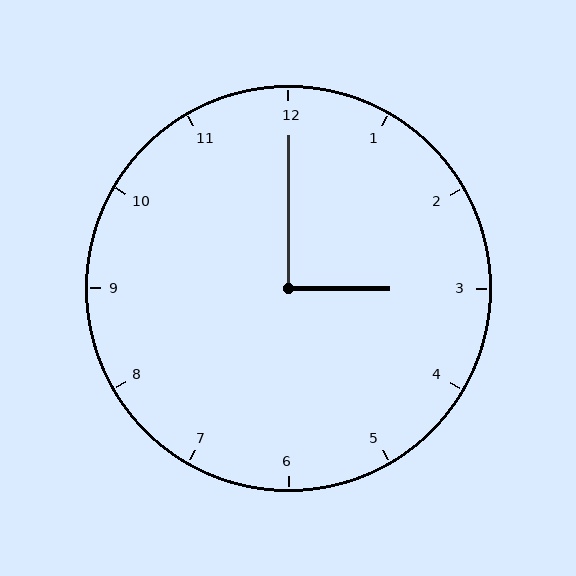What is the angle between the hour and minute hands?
Approximately 90 degrees.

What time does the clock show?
3:00.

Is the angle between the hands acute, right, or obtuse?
It is right.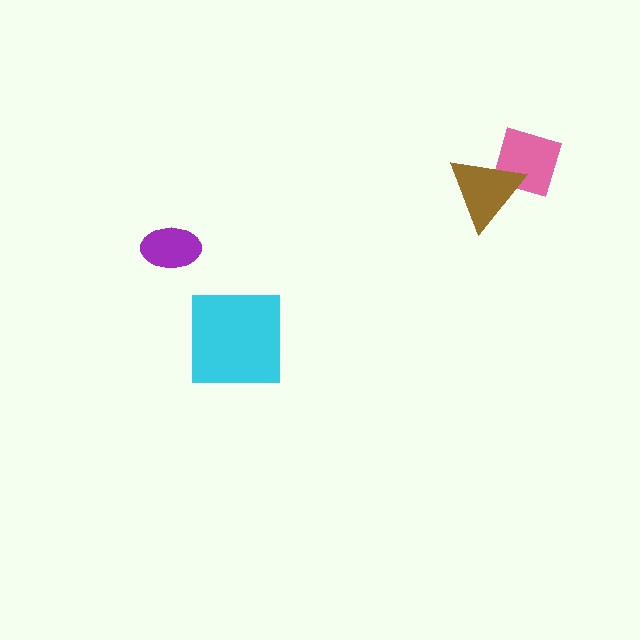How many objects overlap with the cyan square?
0 objects overlap with the cyan square.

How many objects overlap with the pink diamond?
1 object overlaps with the pink diamond.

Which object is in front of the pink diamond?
The brown triangle is in front of the pink diamond.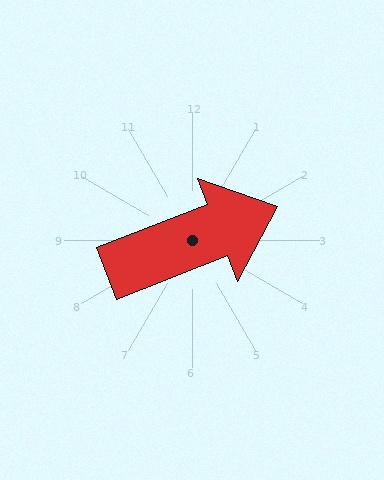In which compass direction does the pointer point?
East.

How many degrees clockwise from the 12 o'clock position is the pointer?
Approximately 69 degrees.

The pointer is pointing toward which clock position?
Roughly 2 o'clock.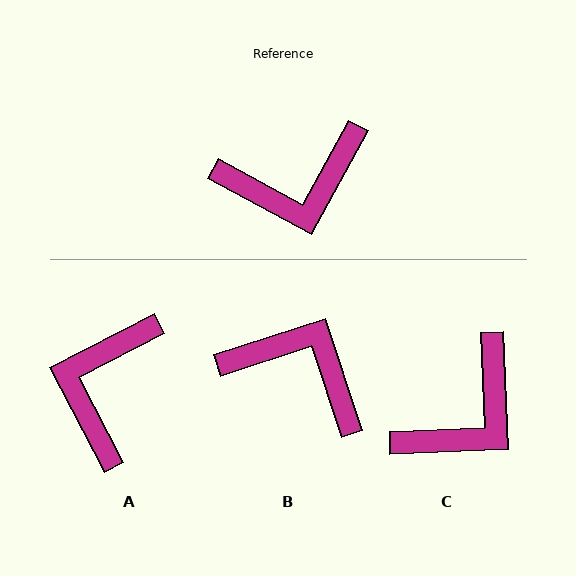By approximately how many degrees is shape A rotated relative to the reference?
Approximately 124 degrees clockwise.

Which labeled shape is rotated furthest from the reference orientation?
B, about 137 degrees away.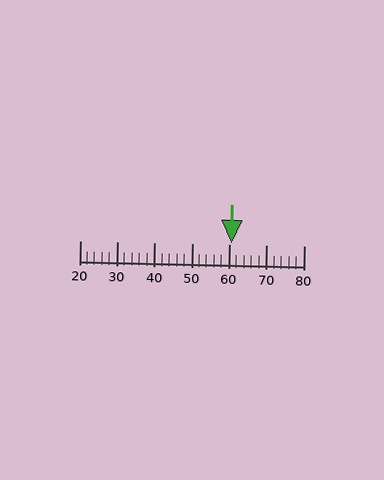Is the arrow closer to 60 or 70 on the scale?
The arrow is closer to 60.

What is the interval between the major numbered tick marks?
The major tick marks are spaced 10 units apart.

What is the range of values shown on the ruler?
The ruler shows values from 20 to 80.